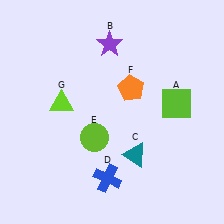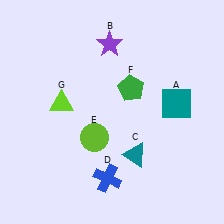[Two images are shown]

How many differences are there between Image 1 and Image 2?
There are 2 differences between the two images.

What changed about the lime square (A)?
In Image 1, A is lime. In Image 2, it changed to teal.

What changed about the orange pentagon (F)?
In Image 1, F is orange. In Image 2, it changed to green.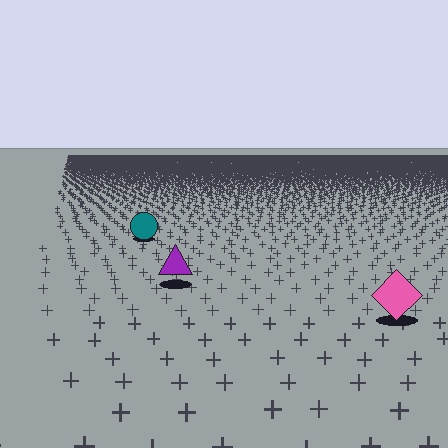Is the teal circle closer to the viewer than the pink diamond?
No. The pink diamond is closer — you can tell from the texture gradient: the ground texture is coarser near it.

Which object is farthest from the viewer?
The teal circle is farthest from the viewer. It appears smaller and the ground texture around it is denser.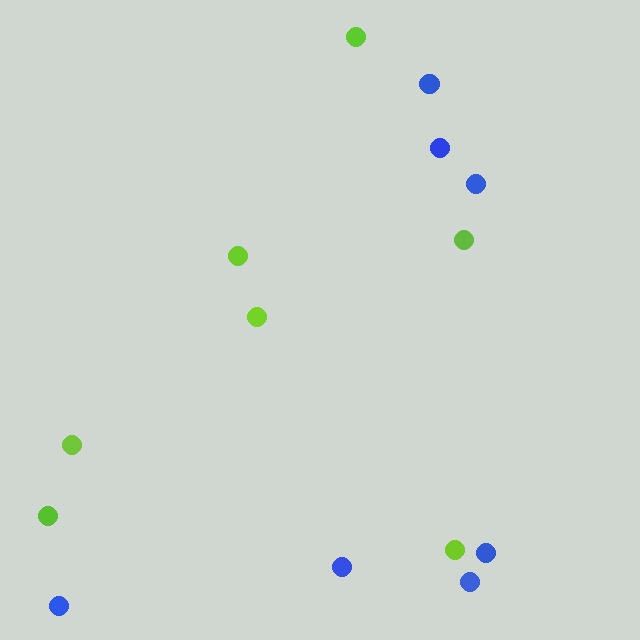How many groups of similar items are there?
There are 2 groups: one group of lime circles (7) and one group of blue circles (7).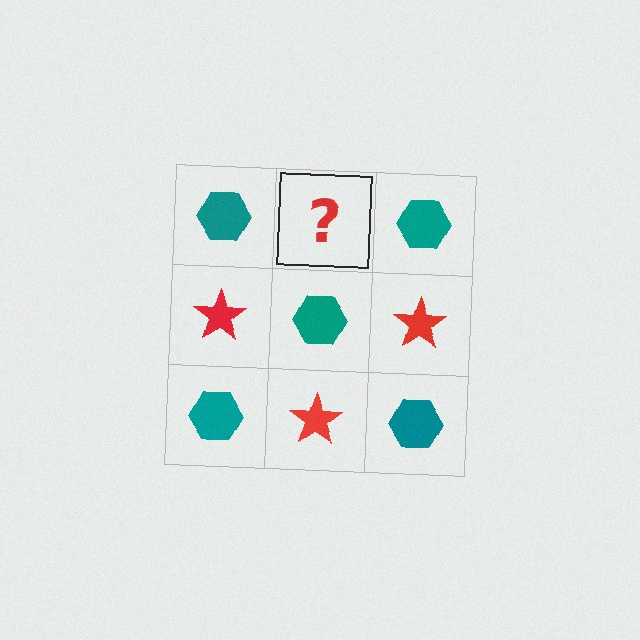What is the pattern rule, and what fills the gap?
The rule is that it alternates teal hexagon and red star in a checkerboard pattern. The gap should be filled with a red star.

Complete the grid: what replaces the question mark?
The question mark should be replaced with a red star.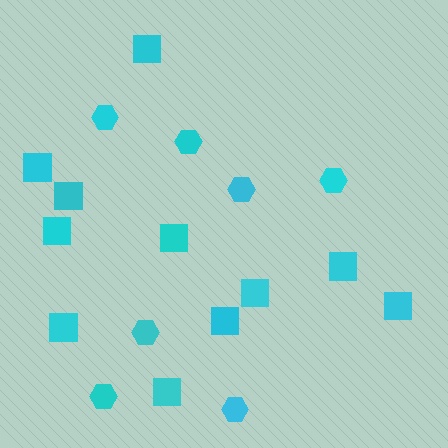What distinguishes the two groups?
There are 2 groups: one group of squares (11) and one group of hexagons (7).